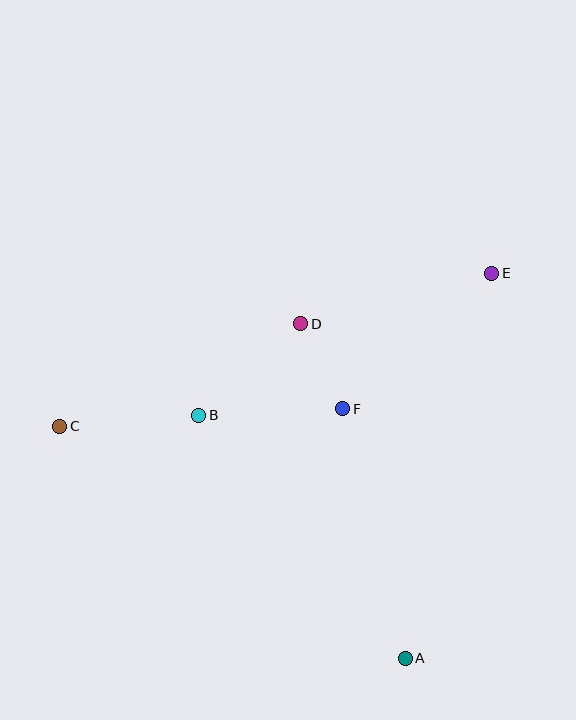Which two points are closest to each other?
Points D and F are closest to each other.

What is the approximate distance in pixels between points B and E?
The distance between B and E is approximately 326 pixels.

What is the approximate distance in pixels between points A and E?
The distance between A and E is approximately 394 pixels.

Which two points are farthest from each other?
Points C and E are farthest from each other.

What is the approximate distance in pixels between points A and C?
The distance between A and C is approximately 416 pixels.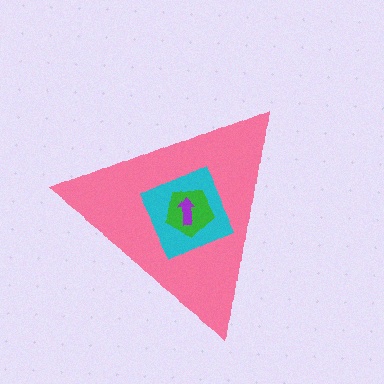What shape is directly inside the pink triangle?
The cyan square.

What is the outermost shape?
The pink triangle.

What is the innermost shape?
The purple arrow.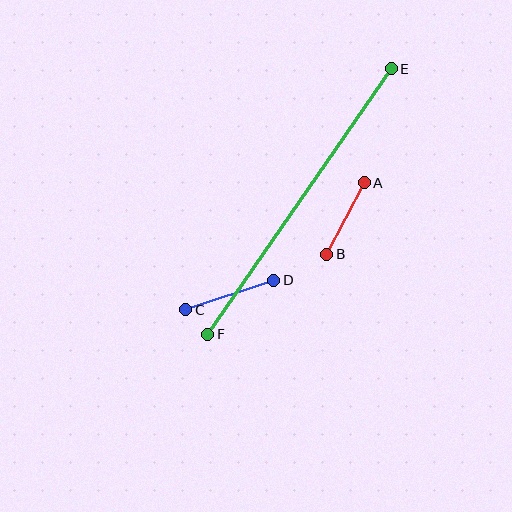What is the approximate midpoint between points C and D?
The midpoint is at approximately (230, 295) pixels.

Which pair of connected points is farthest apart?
Points E and F are farthest apart.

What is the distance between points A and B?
The distance is approximately 81 pixels.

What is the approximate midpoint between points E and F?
The midpoint is at approximately (300, 201) pixels.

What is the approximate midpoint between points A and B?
The midpoint is at approximately (346, 218) pixels.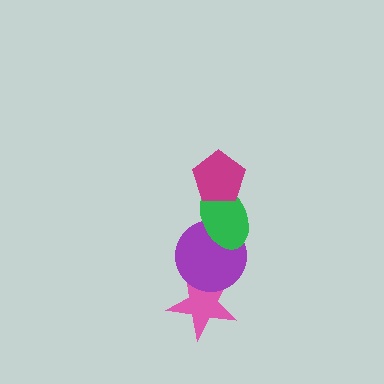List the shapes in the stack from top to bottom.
From top to bottom: the magenta pentagon, the green ellipse, the purple circle, the pink star.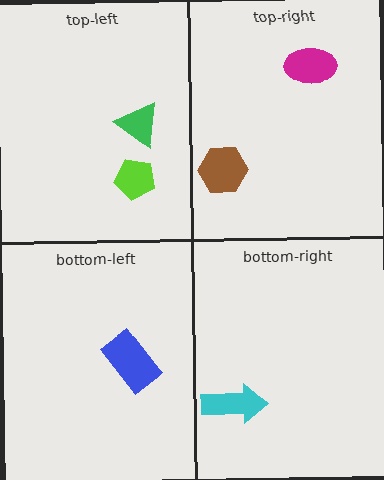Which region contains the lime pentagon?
The top-left region.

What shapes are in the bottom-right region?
The cyan arrow.